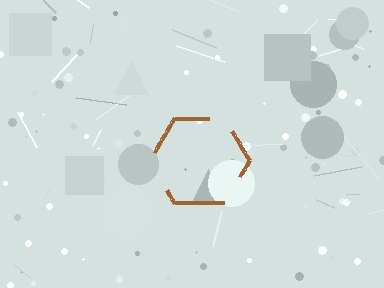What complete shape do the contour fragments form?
The contour fragments form a hexagon.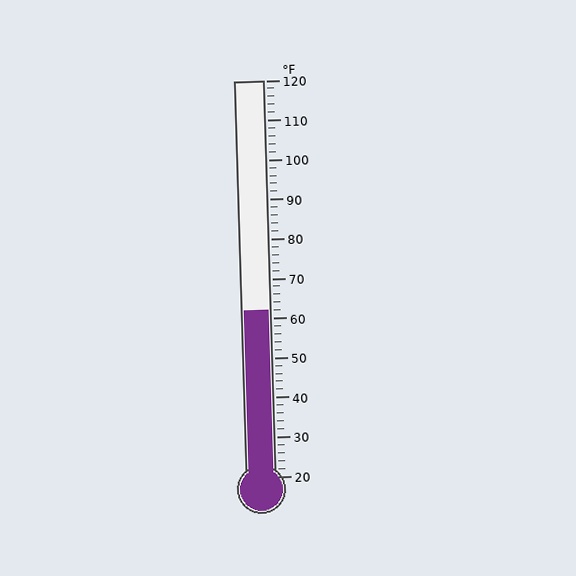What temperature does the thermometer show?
The thermometer shows approximately 62°F.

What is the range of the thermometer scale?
The thermometer scale ranges from 20°F to 120°F.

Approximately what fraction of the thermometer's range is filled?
The thermometer is filled to approximately 40% of its range.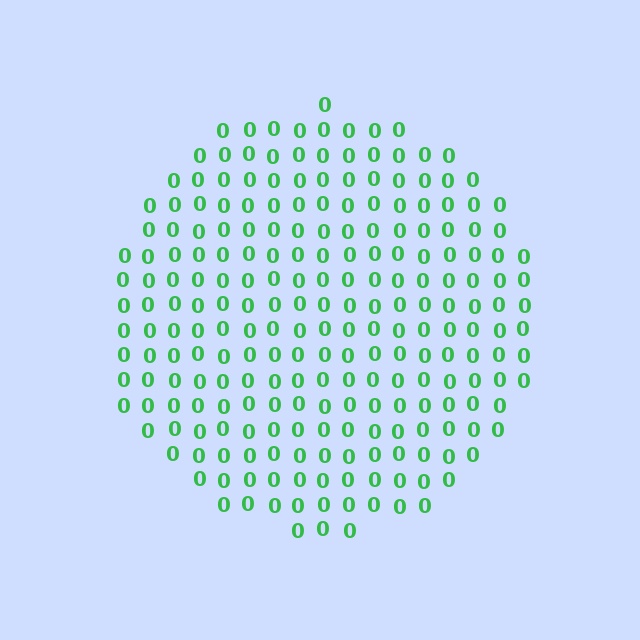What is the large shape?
The large shape is a circle.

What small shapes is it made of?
It is made of small digit 0's.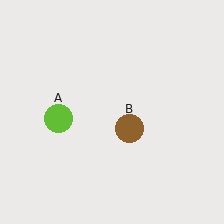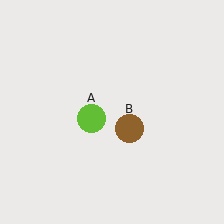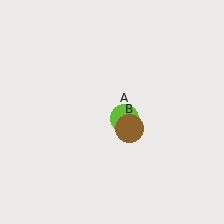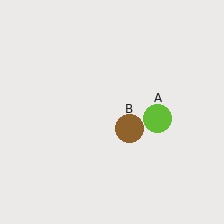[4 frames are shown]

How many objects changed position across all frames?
1 object changed position: lime circle (object A).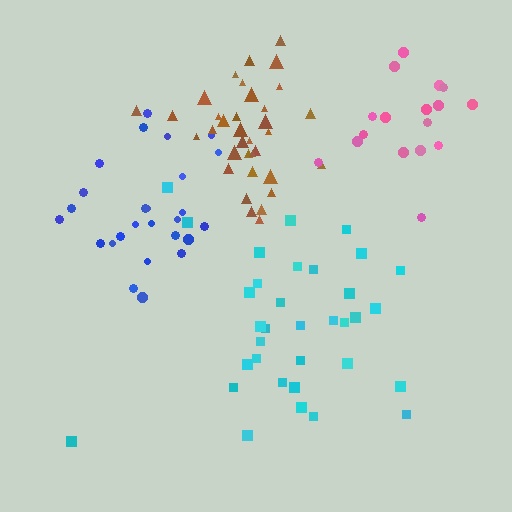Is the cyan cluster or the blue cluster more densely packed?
Blue.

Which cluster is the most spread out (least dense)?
Pink.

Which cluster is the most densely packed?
Brown.